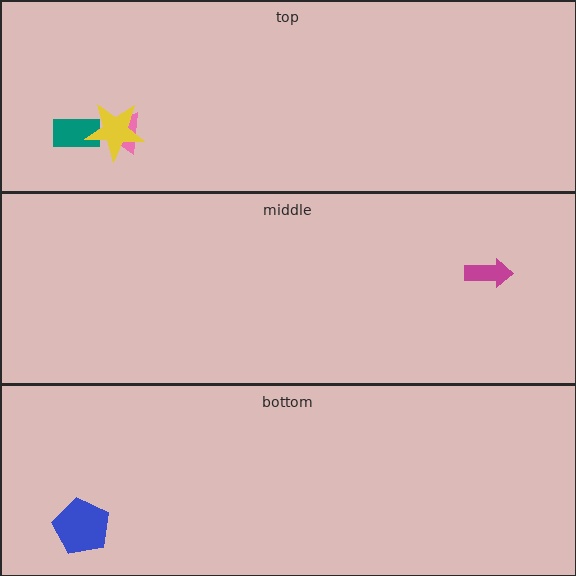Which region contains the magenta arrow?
The middle region.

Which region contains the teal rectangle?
The top region.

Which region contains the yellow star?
The top region.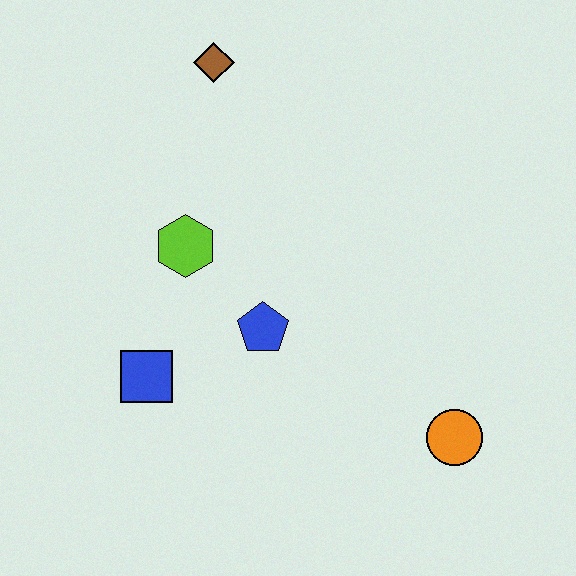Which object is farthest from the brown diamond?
The orange circle is farthest from the brown diamond.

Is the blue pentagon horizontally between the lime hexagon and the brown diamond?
No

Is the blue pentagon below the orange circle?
No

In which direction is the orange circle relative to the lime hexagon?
The orange circle is to the right of the lime hexagon.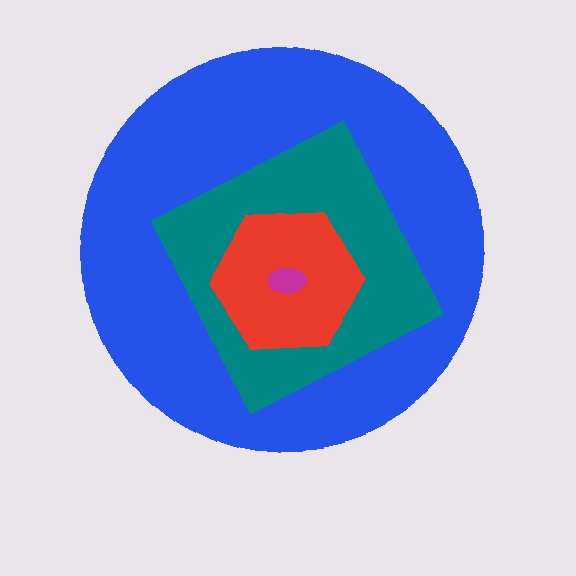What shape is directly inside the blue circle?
The teal diamond.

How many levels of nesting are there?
4.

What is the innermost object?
The magenta ellipse.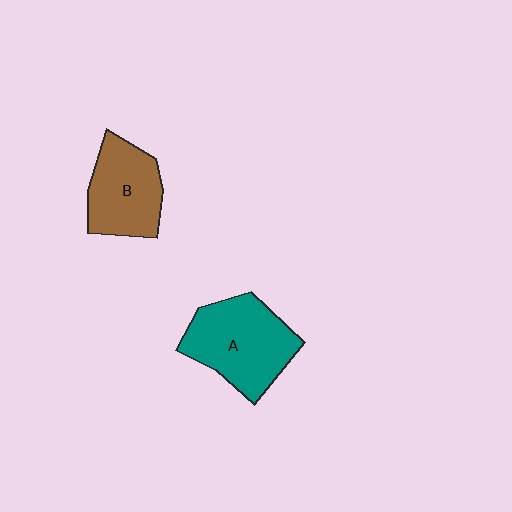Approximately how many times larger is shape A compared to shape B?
Approximately 1.3 times.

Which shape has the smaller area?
Shape B (brown).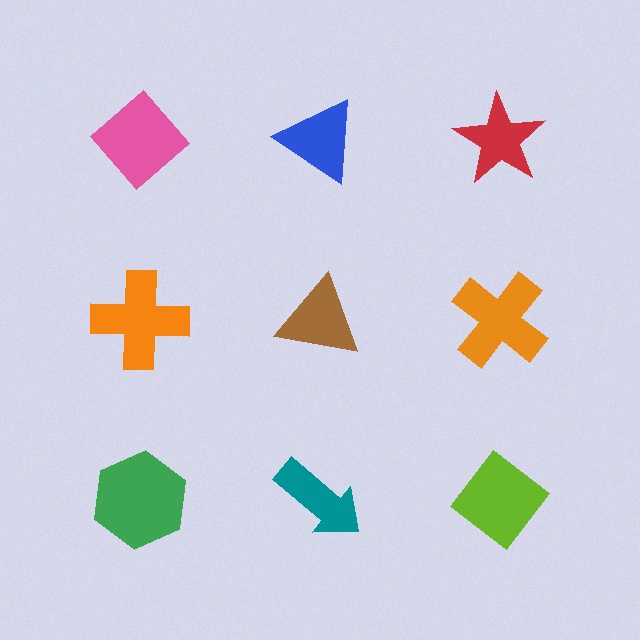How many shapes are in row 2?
3 shapes.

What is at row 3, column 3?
A lime diamond.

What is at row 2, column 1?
An orange cross.